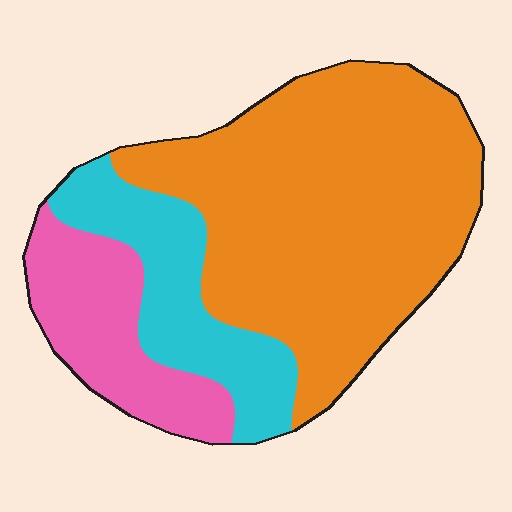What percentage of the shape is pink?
Pink takes up about one fifth (1/5) of the shape.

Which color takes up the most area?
Orange, at roughly 60%.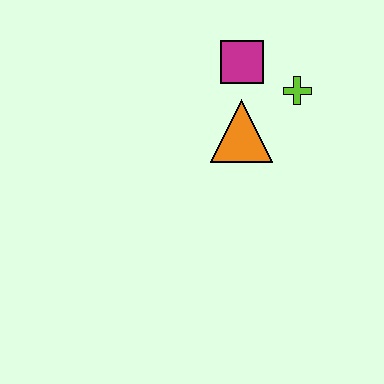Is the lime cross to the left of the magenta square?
No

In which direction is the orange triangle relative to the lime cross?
The orange triangle is to the left of the lime cross.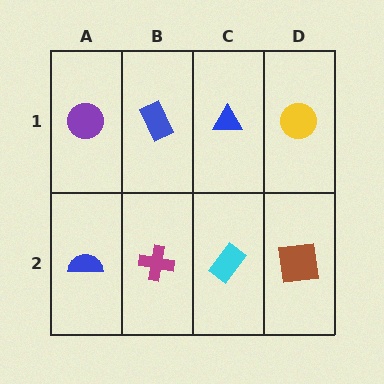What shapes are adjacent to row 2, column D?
A yellow circle (row 1, column D), a cyan rectangle (row 2, column C).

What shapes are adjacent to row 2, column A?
A purple circle (row 1, column A), a magenta cross (row 2, column B).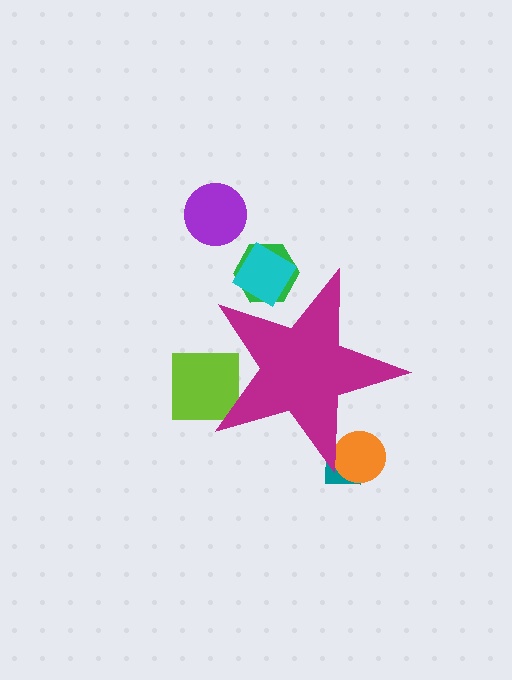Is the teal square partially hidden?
Yes, the teal square is partially hidden behind the magenta star.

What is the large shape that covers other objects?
A magenta star.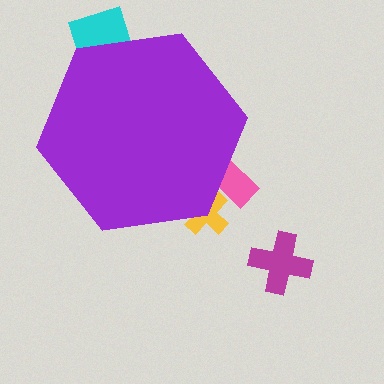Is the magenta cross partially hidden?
No, the magenta cross is fully visible.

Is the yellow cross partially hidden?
Yes, the yellow cross is partially hidden behind the purple hexagon.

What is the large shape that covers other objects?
A purple hexagon.